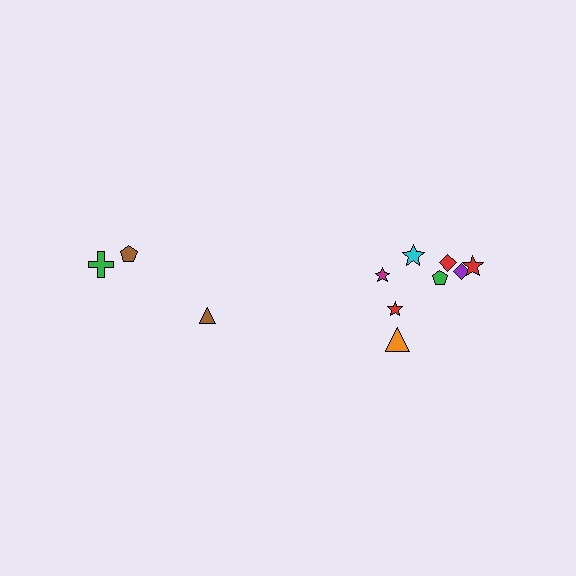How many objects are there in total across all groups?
There are 11 objects.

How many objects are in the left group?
There are 3 objects.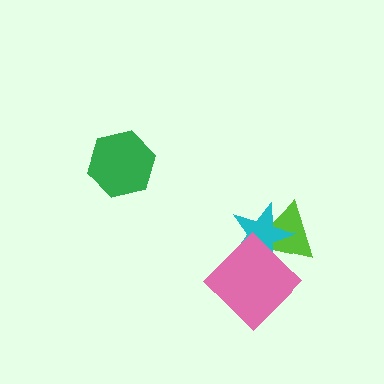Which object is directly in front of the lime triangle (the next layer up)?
The cyan star is directly in front of the lime triangle.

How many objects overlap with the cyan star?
2 objects overlap with the cyan star.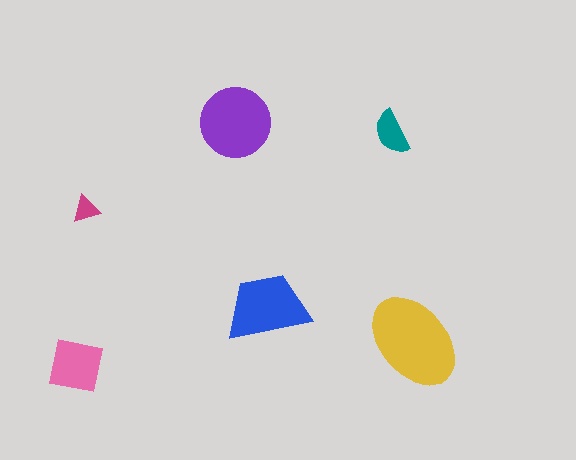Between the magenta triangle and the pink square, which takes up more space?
The pink square.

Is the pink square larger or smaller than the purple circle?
Smaller.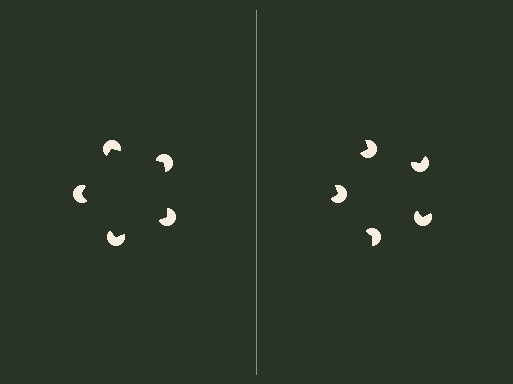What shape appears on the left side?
An illusory pentagon.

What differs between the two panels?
The pac-man discs are positioned identically on both sides; only the wedge orientations differ. On the left they align to a pentagon; on the right they are misaligned.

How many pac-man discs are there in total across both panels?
10 — 5 on each side.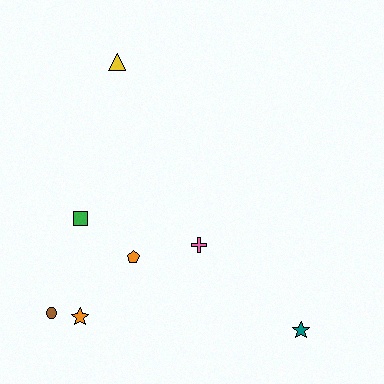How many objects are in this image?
There are 7 objects.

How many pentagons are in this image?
There is 1 pentagon.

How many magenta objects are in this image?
There are no magenta objects.